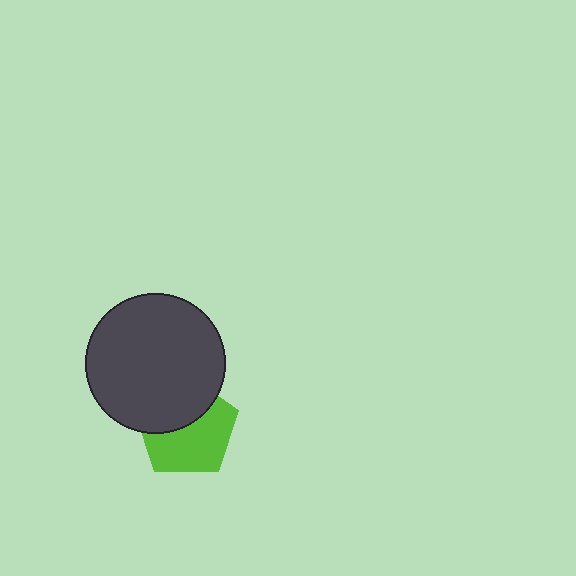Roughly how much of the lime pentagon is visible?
About half of it is visible (roughly 58%).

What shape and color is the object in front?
The object in front is a dark gray circle.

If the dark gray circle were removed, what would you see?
You would see the complete lime pentagon.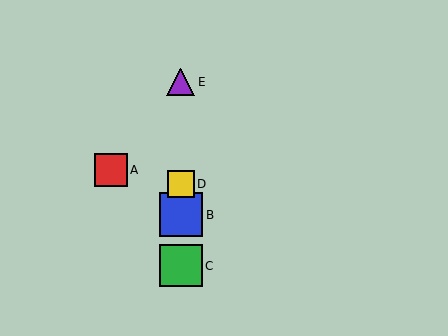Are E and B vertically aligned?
Yes, both are at x≈181.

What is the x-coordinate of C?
Object C is at x≈181.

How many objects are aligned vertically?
4 objects (B, C, D, E) are aligned vertically.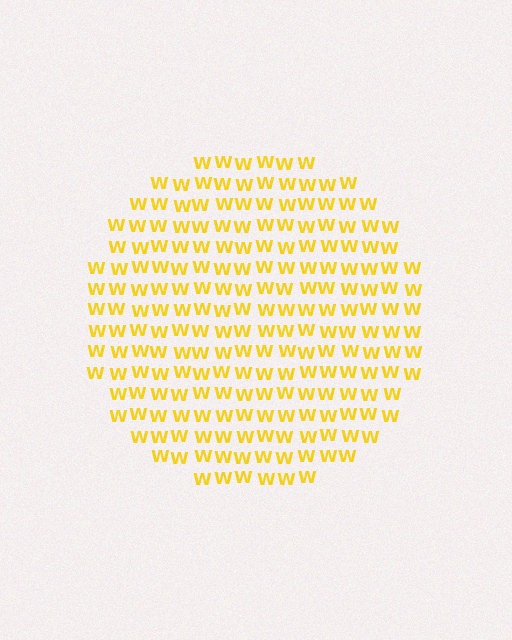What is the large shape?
The large shape is a circle.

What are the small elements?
The small elements are letter W's.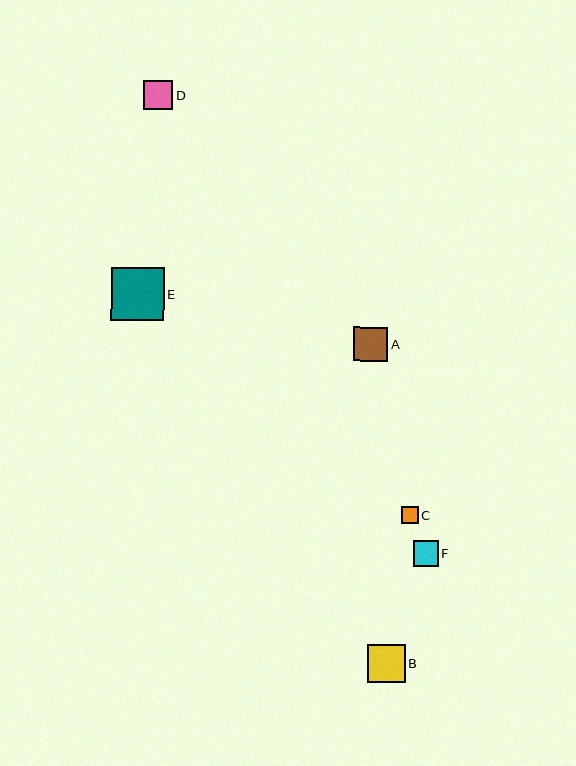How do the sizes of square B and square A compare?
Square B and square A are approximately the same size.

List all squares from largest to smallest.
From largest to smallest: E, B, A, D, F, C.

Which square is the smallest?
Square C is the smallest with a size of approximately 17 pixels.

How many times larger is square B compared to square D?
Square B is approximately 1.3 times the size of square D.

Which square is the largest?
Square E is the largest with a size of approximately 53 pixels.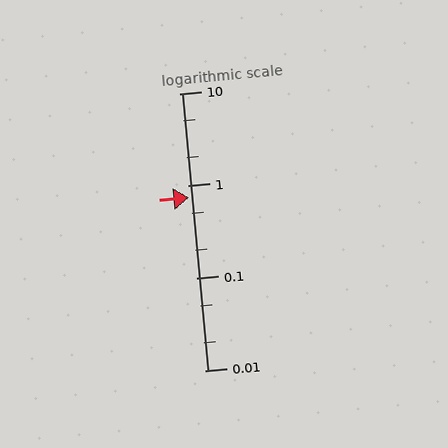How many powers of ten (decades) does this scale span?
The scale spans 3 decades, from 0.01 to 10.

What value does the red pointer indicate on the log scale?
The pointer indicates approximately 0.74.